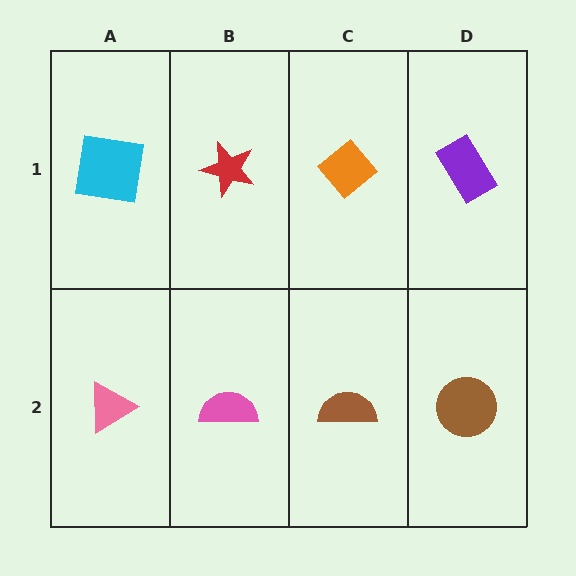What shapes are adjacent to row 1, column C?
A brown semicircle (row 2, column C), a red star (row 1, column B), a purple rectangle (row 1, column D).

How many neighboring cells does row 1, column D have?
2.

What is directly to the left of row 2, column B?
A pink triangle.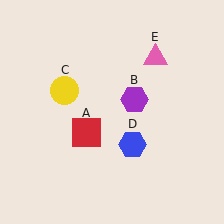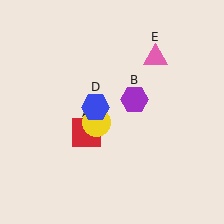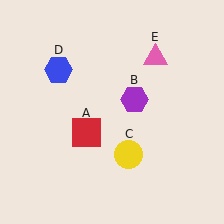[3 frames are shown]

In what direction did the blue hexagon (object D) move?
The blue hexagon (object D) moved up and to the left.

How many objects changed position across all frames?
2 objects changed position: yellow circle (object C), blue hexagon (object D).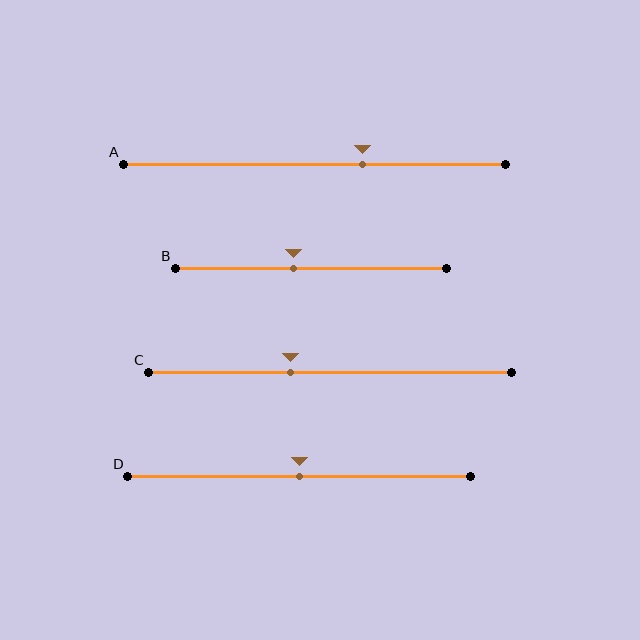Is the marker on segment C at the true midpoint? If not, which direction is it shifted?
No, the marker on segment C is shifted to the left by about 11% of the segment length.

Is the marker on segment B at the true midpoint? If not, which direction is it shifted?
No, the marker on segment B is shifted to the left by about 6% of the segment length.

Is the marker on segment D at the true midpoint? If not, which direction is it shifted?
Yes, the marker on segment D is at the true midpoint.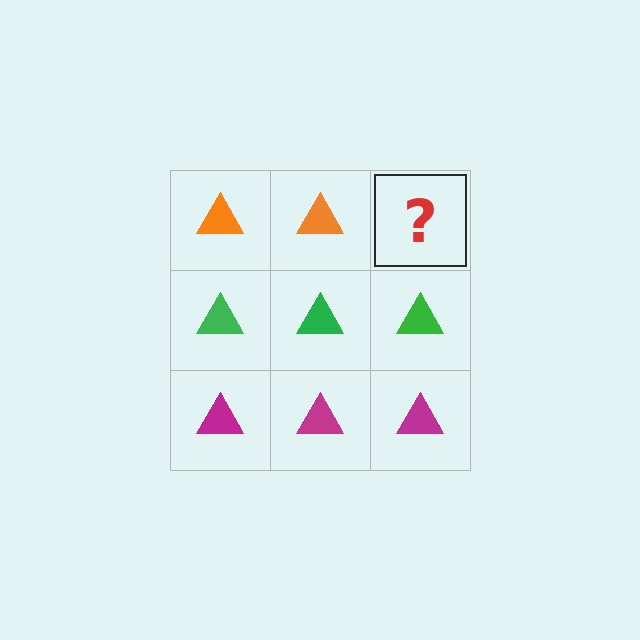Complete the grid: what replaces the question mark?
The question mark should be replaced with an orange triangle.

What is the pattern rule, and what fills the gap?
The rule is that each row has a consistent color. The gap should be filled with an orange triangle.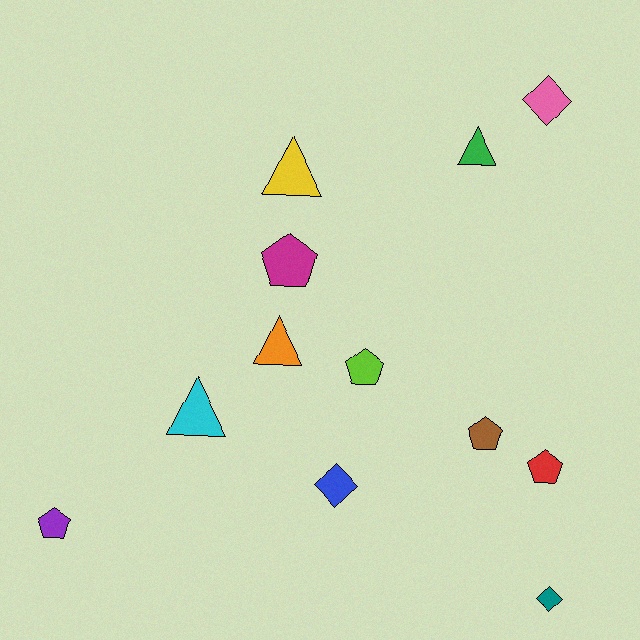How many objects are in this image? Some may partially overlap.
There are 12 objects.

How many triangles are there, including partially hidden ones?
There are 4 triangles.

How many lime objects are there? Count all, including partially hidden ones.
There is 1 lime object.